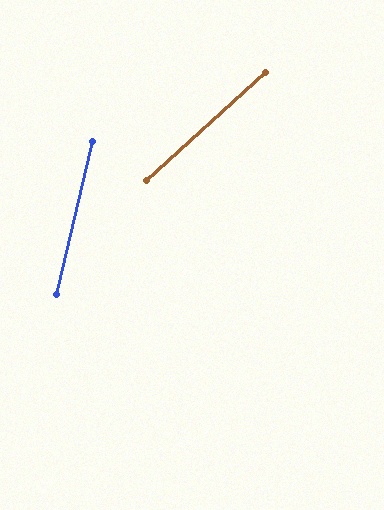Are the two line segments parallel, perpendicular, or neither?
Neither parallel nor perpendicular — they differ by about 34°.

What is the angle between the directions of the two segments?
Approximately 34 degrees.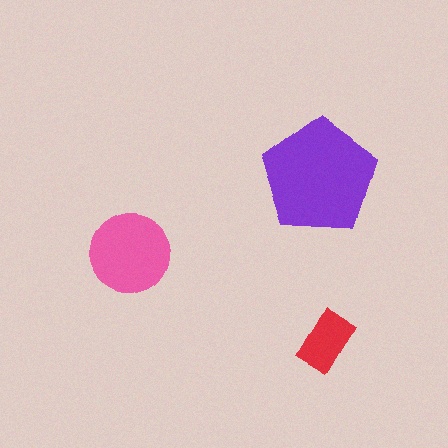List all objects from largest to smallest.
The purple pentagon, the pink circle, the red rectangle.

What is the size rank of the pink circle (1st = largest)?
2nd.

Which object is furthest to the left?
The pink circle is leftmost.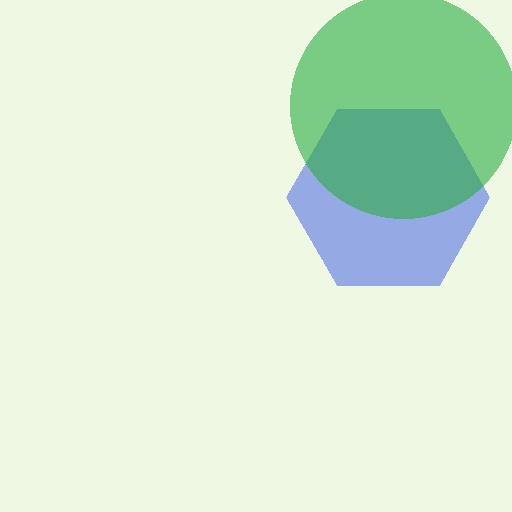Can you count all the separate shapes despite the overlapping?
Yes, there are 2 separate shapes.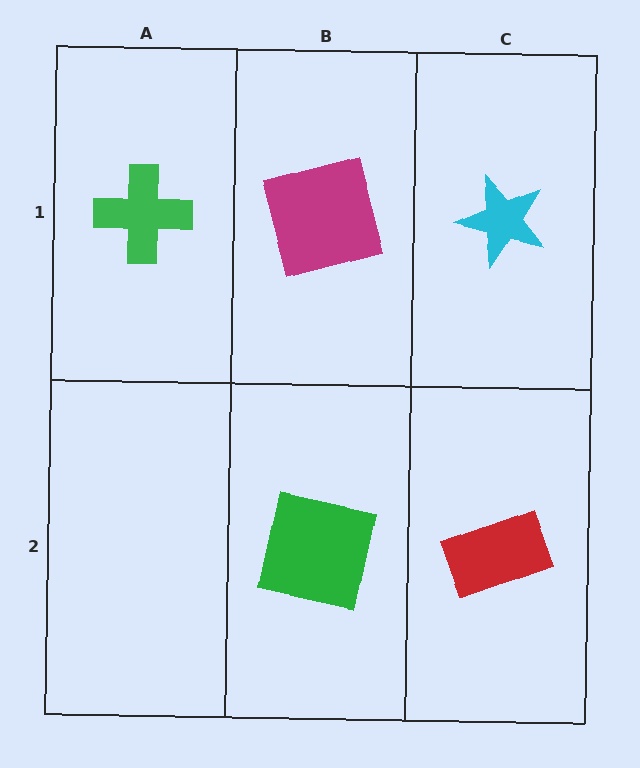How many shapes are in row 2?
2 shapes.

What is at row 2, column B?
A green square.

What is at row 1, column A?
A green cross.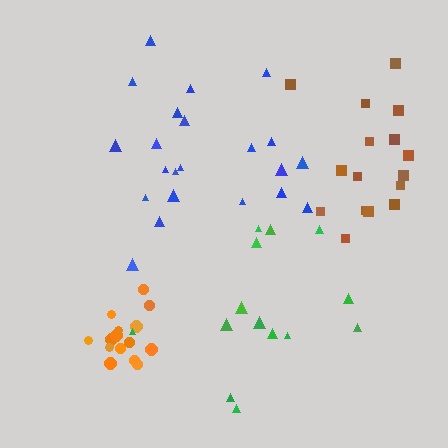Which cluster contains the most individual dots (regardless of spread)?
Blue (22).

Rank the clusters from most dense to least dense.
orange, brown, blue, green.